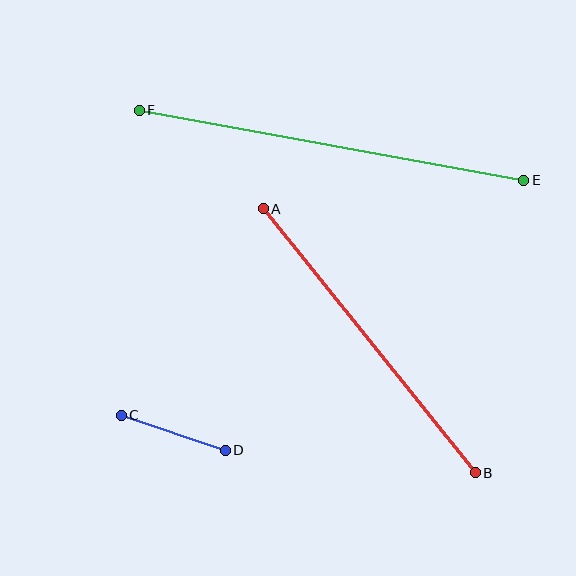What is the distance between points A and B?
The distance is approximately 339 pixels.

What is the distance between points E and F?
The distance is approximately 391 pixels.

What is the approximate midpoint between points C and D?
The midpoint is at approximately (173, 433) pixels.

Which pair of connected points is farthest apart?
Points E and F are farthest apart.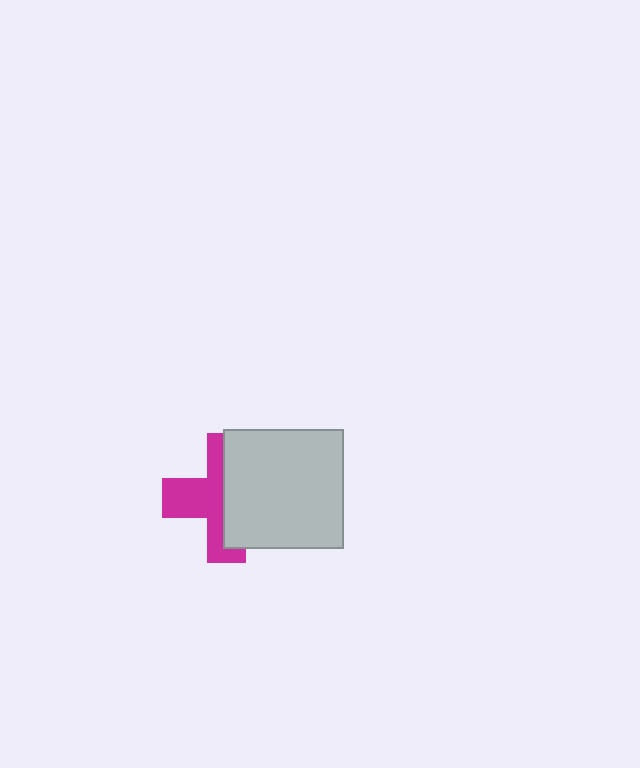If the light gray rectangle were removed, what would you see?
You would see the complete magenta cross.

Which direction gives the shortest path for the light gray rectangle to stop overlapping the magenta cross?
Moving right gives the shortest separation.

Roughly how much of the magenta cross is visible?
About half of it is visible (roughly 49%).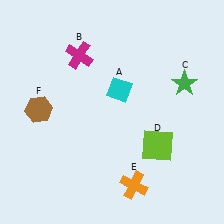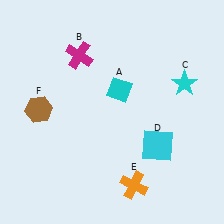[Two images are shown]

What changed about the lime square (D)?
In Image 1, D is lime. In Image 2, it changed to cyan.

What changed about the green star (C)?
In Image 1, C is green. In Image 2, it changed to cyan.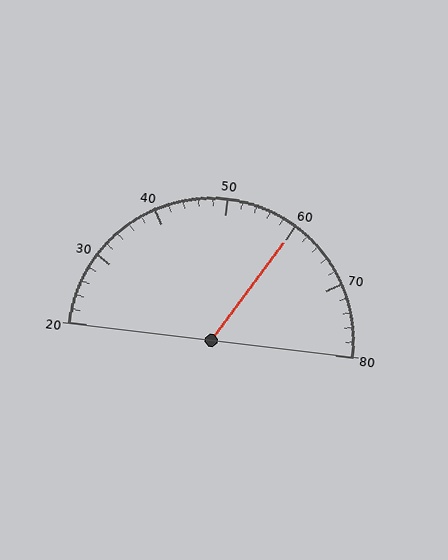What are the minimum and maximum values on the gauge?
The gauge ranges from 20 to 80.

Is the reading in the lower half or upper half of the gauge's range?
The reading is in the upper half of the range (20 to 80).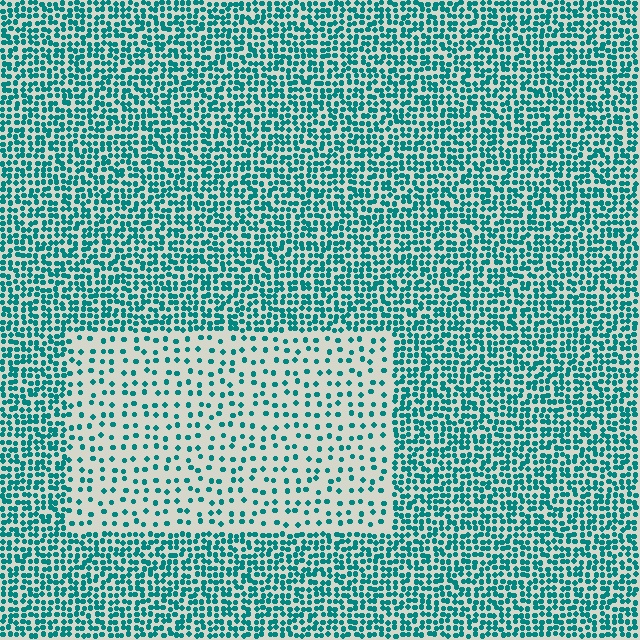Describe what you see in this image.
The image contains small teal elements arranged at two different densities. A rectangle-shaped region is visible where the elements are less densely packed than the surrounding area.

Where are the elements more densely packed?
The elements are more densely packed outside the rectangle boundary.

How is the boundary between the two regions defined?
The boundary is defined by a change in element density (approximately 2.6x ratio). All elements are the same color, size, and shape.